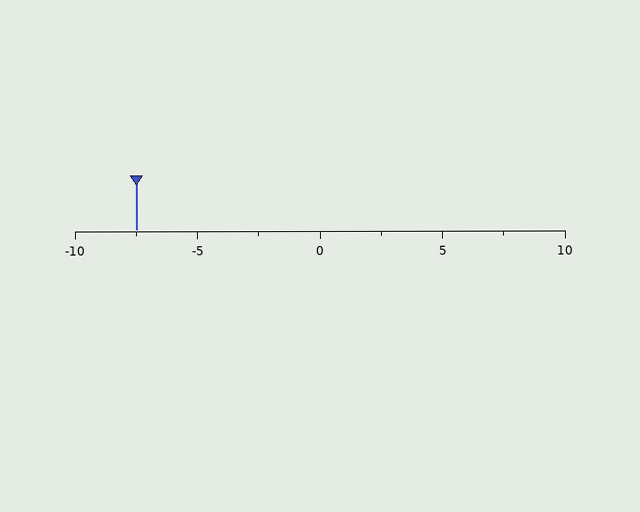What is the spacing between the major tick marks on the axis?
The major ticks are spaced 5 apart.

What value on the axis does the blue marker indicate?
The marker indicates approximately -7.5.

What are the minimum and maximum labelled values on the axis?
The axis runs from -10 to 10.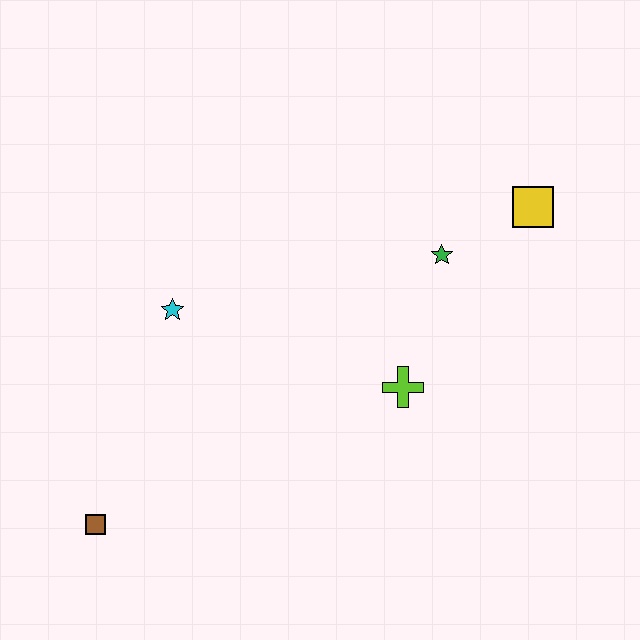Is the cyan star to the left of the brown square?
No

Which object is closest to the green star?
The yellow square is closest to the green star.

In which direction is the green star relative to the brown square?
The green star is to the right of the brown square.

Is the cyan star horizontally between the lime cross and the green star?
No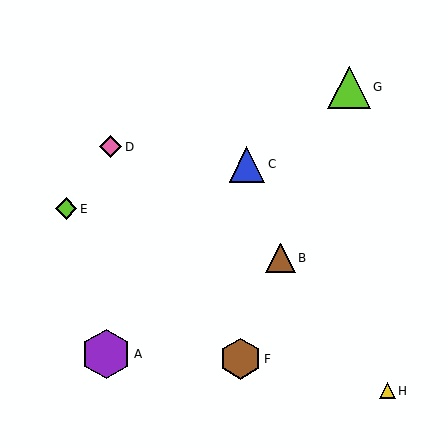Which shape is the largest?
The purple hexagon (labeled A) is the largest.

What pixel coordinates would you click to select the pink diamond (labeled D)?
Click at (111, 147) to select the pink diamond D.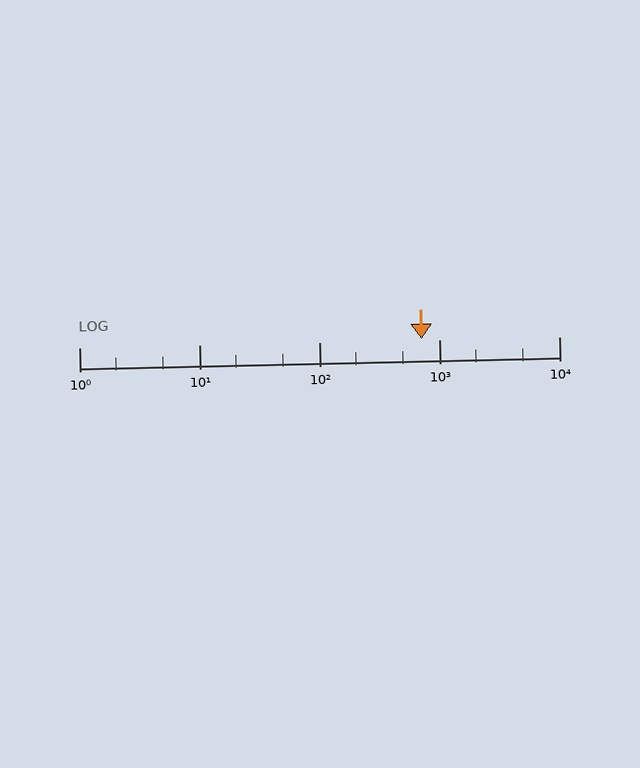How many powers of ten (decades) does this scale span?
The scale spans 4 decades, from 1 to 10000.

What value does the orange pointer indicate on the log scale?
The pointer indicates approximately 710.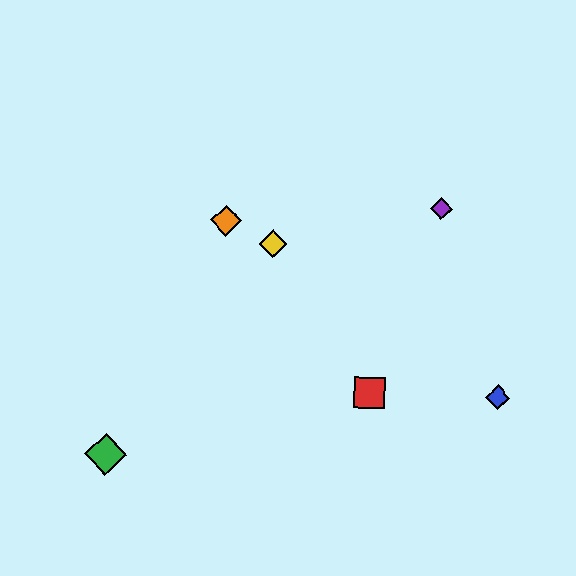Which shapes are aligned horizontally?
The red square, the blue diamond are aligned horizontally.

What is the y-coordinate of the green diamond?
The green diamond is at y≈454.